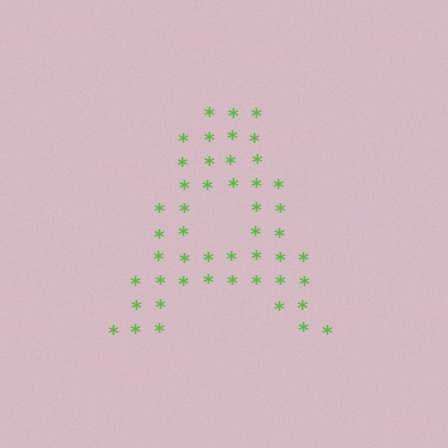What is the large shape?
The large shape is the letter A.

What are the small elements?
The small elements are asterisks.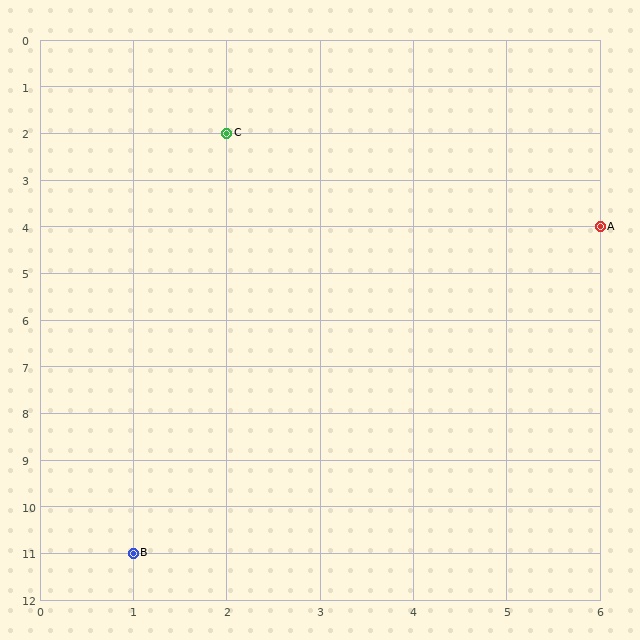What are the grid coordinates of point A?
Point A is at grid coordinates (6, 4).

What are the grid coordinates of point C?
Point C is at grid coordinates (2, 2).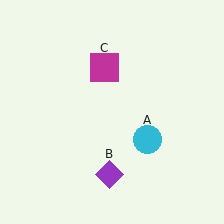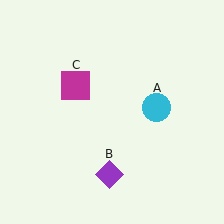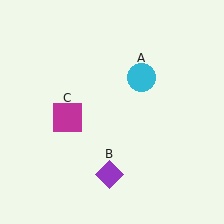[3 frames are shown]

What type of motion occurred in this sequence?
The cyan circle (object A), magenta square (object C) rotated counterclockwise around the center of the scene.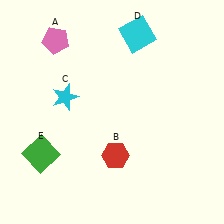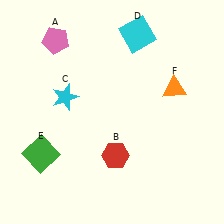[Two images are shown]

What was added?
An orange triangle (F) was added in Image 2.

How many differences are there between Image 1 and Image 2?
There is 1 difference between the two images.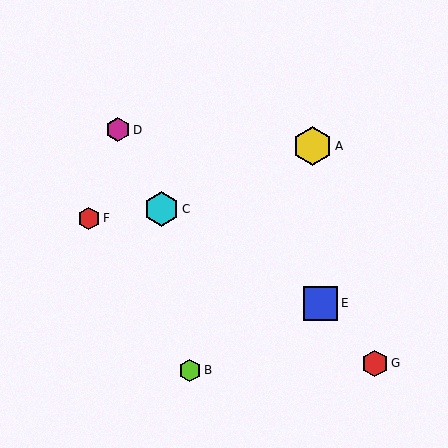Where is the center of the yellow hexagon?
The center of the yellow hexagon is at (313, 146).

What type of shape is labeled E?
Shape E is a blue square.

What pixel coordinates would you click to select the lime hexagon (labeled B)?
Click at (190, 370) to select the lime hexagon B.